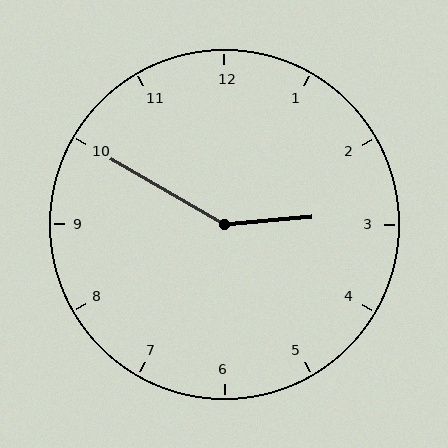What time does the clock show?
2:50.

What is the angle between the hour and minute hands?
Approximately 145 degrees.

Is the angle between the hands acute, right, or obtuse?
It is obtuse.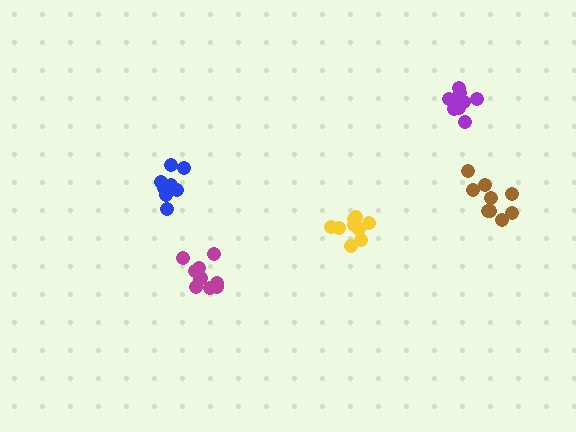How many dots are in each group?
Group 1: 9 dots, Group 2: 10 dots, Group 3: 9 dots, Group 4: 9 dots, Group 5: 8 dots (45 total).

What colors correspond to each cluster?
The clusters are colored: purple, magenta, yellow, brown, blue.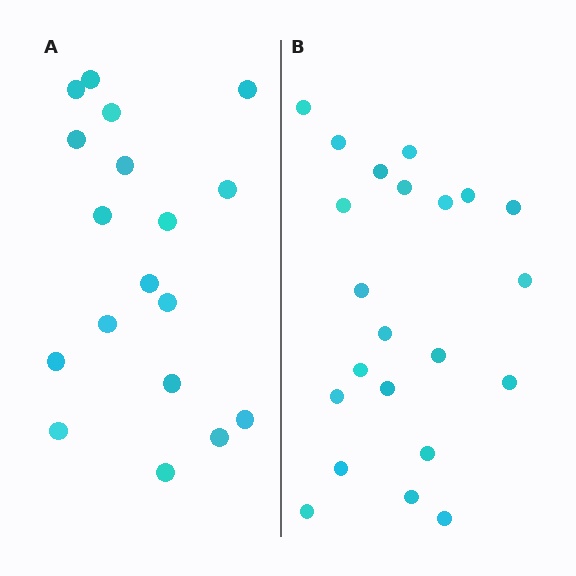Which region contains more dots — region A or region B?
Region B (the right region) has more dots.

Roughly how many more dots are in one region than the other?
Region B has about 4 more dots than region A.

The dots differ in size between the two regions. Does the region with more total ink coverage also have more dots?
No. Region A has more total ink coverage because its dots are larger, but region B actually contains more individual dots. Total area can be misleading — the number of items is what matters here.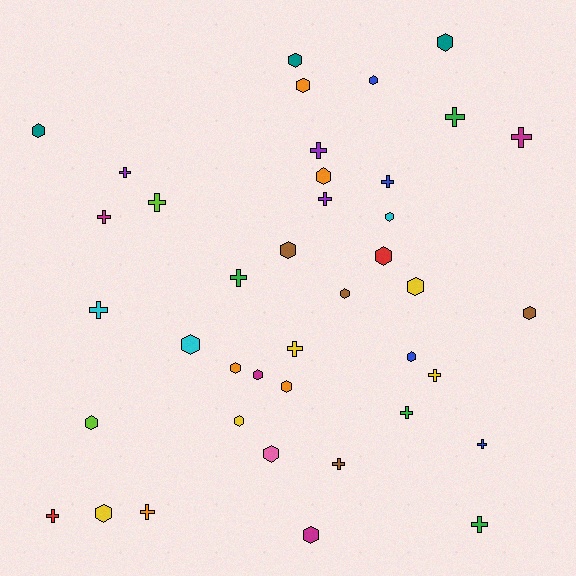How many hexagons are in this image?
There are 22 hexagons.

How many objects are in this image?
There are 40 objects.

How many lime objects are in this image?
There are 2 lime objects.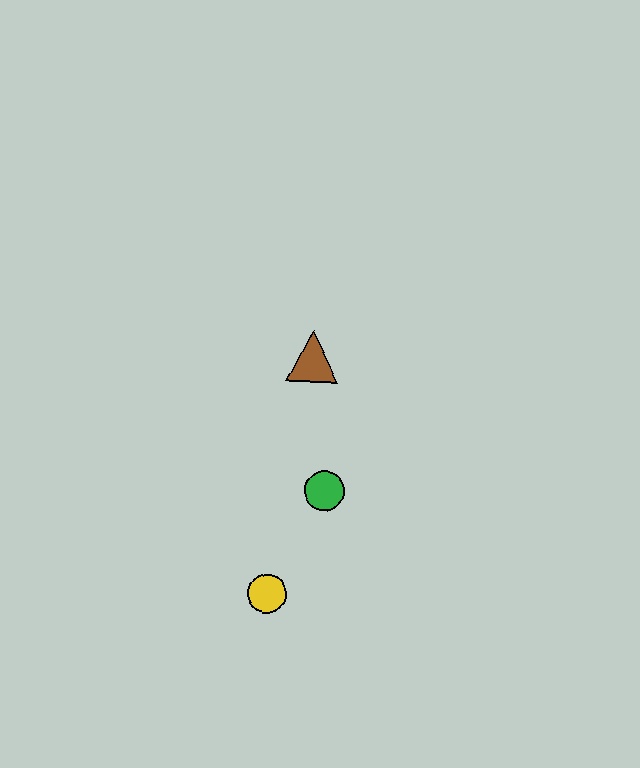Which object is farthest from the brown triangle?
The yellow circle is farthest from the brown triangle.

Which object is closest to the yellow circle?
The green circle is closest to the yellow circle.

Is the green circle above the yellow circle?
Yes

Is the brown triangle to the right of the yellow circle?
Yes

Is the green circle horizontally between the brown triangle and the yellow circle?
No